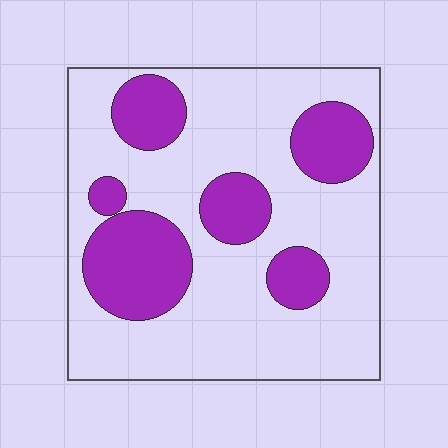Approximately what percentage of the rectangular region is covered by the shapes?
Approximately 30%.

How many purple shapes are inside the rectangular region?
6.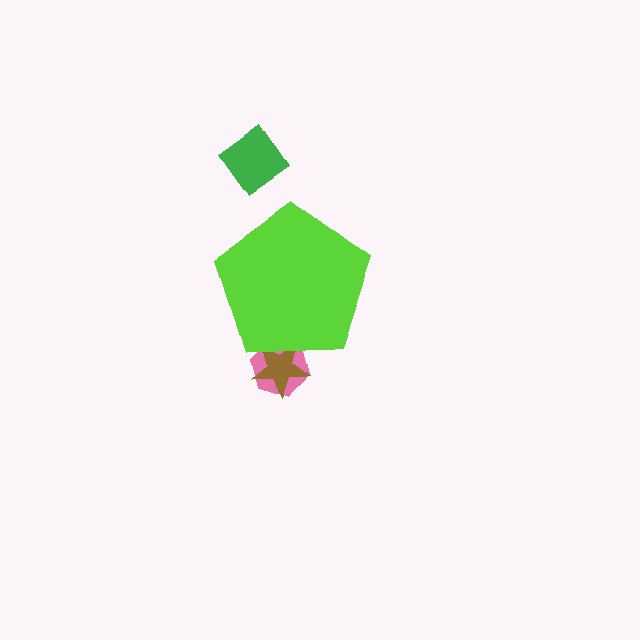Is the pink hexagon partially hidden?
Yes, the pink hexagon is partially hidden behind the lime pentagon.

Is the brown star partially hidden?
Yes, the brown star is partially hidden behind the lime pentagon.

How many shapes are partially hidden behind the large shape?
2 shapes are partially hidden.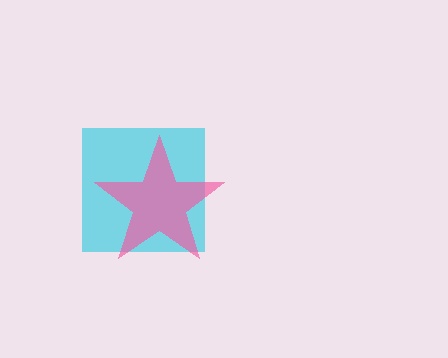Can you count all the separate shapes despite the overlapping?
Yes, there are 2 separate shapes.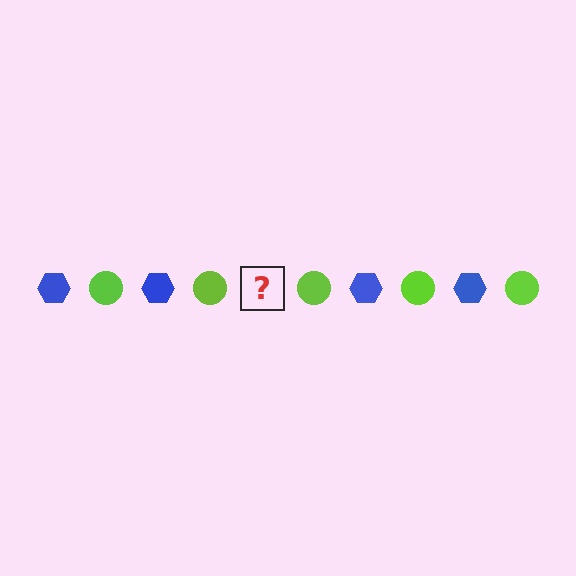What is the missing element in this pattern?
The missing element is a blue hexagon.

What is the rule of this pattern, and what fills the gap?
The rule is that the pattern alternates between blue hexagon and lime circle. The gap should be filled with a blue hexagon.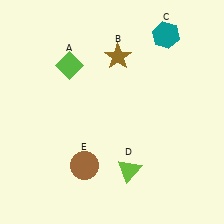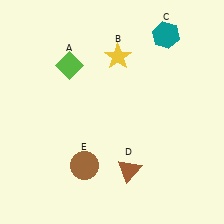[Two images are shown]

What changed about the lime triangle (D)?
In Image 1, D is lime. In Image 2, it changed to brown.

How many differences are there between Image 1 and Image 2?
There are 2 differences between the two images.